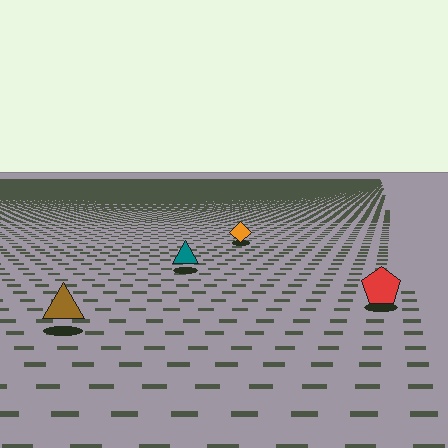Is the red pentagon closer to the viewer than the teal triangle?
Yes. The red pentagon is closer — you can tell from the texture gradient: the ground texture is coarser near it.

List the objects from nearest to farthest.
From nearest to farthest: the brown triangle, the red pentagon, the teal triangle, the orange diamond.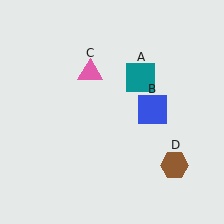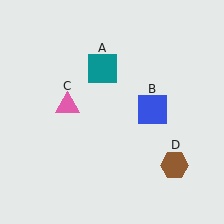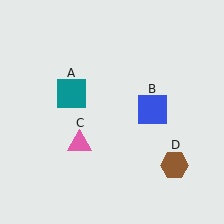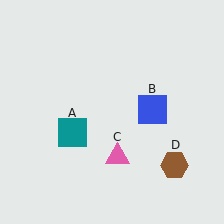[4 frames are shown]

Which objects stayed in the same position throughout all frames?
Blue square (object B) and brown hexagon (object D) remained stationary.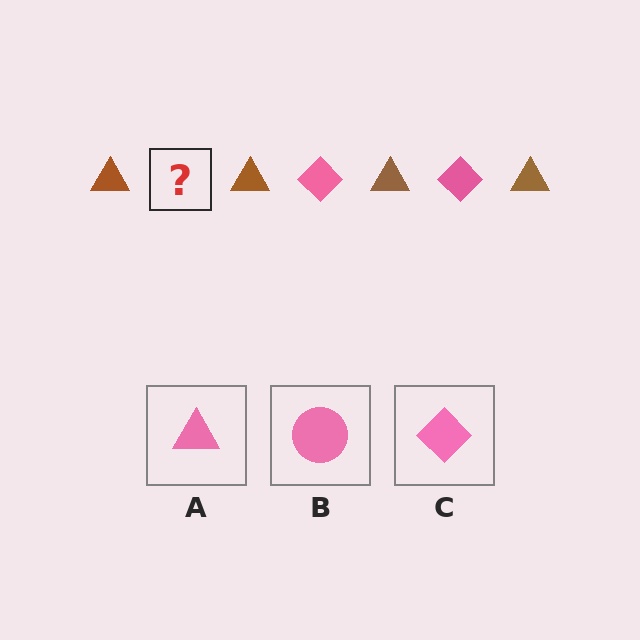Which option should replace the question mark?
Option C.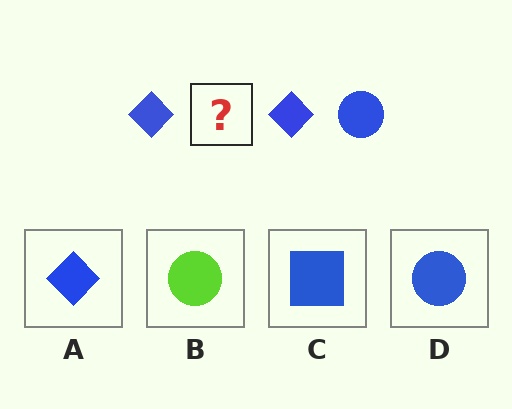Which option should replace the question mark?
Option D.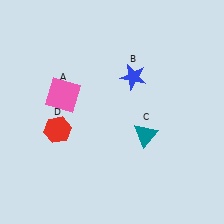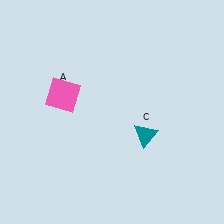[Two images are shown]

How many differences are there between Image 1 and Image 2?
There are 2 differences between the two images.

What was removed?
The blue star (B), the red hexagon (D) were removed in Image 2.